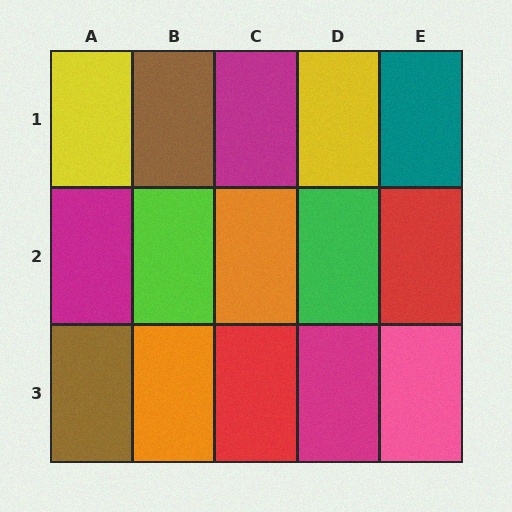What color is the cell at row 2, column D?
Green.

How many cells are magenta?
3 cells are magenta.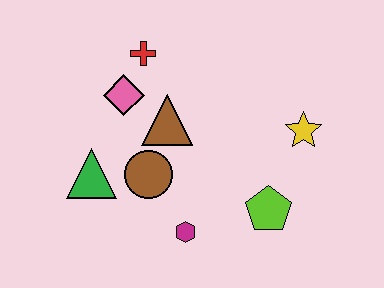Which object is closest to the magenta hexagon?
The brown circle is closest to the magenta hexagon.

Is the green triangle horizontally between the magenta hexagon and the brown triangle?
No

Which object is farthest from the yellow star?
The green triangle is farthest from the yellow star.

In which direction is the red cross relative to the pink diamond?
The red cross is above the pink diamond.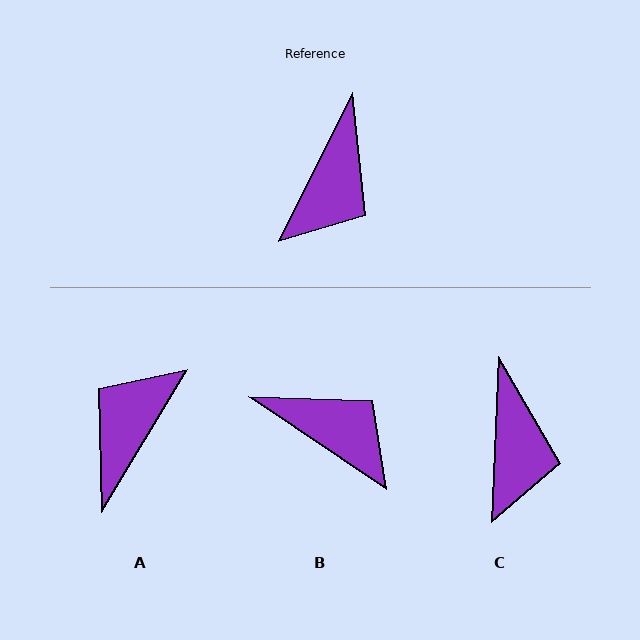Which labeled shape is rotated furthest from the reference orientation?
A, about 175 degrees away.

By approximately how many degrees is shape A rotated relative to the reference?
Approximately 175 degrees counter-clockwise.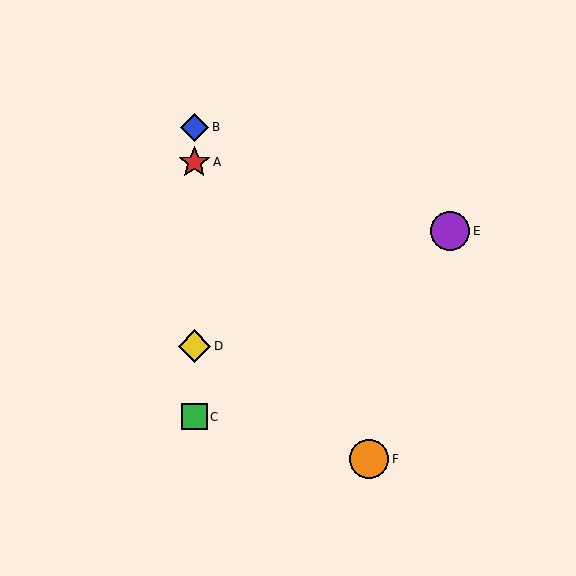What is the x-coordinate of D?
Object D is at x≈194.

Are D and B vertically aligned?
Yes, both are at x≈194.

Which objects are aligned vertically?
Objects A, B, C, D are aligned vertically.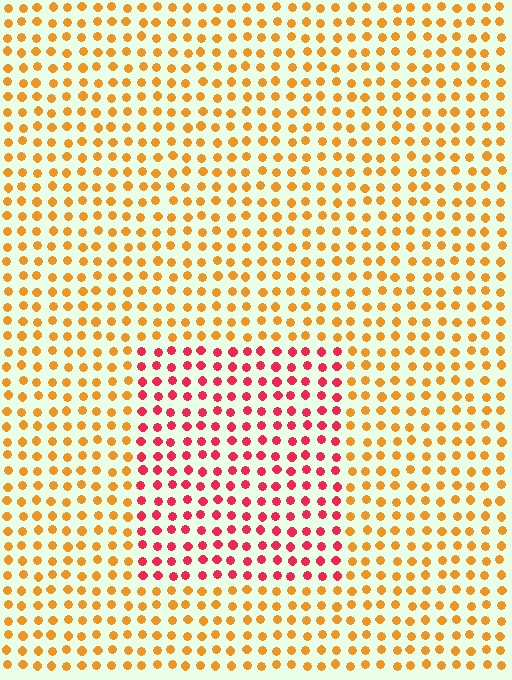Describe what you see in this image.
The image is filled with small orange elements in a uniform arrangement. A rectangle-shaped region is visible where the elements are tinted to a slightly different hue, forming a subtle color boundary.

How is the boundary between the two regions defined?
The boundary is defined purely by a slight shift in hue (about 46 degrees). Spacing, size, and orientation are identical on both sides.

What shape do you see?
I see a rectangle.